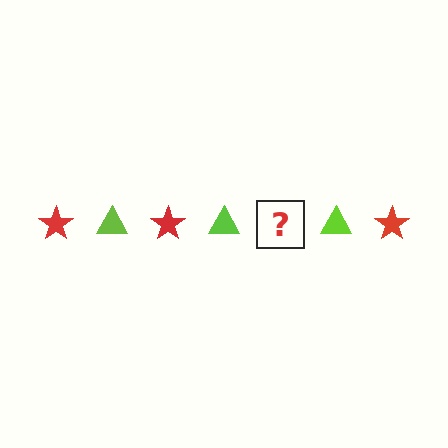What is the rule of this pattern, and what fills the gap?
The rule is that the pattern alternates between red star and lime triangle. The gap should be filled with a red star.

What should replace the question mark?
The question mark should be replaced with a red star.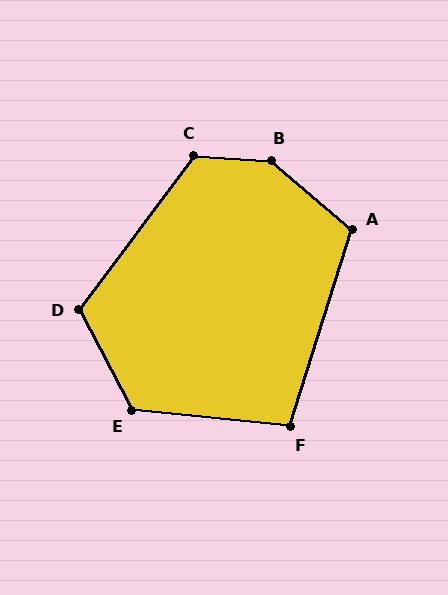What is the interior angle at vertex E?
Approximately 124 degrees (obtuse).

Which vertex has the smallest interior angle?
F, at approximately 101 degrees.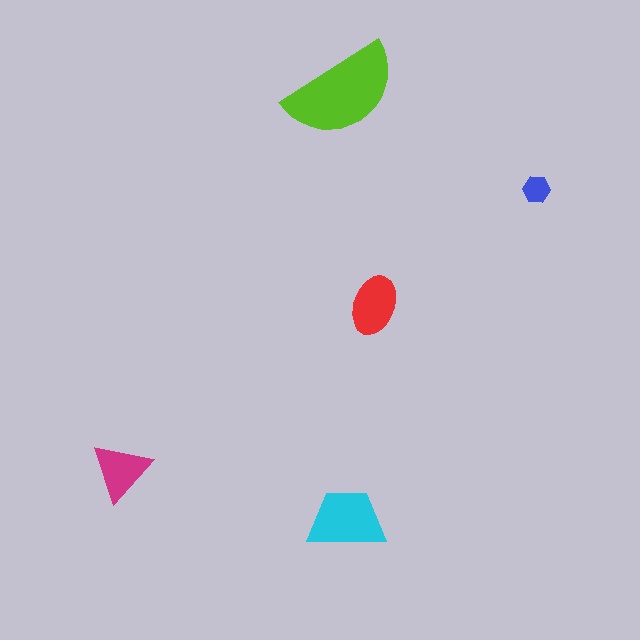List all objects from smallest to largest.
The blue hexagon, the magenta triangle, the red ellipse, the cyan trapezoid, the lime semicircle.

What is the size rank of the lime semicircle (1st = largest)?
1st.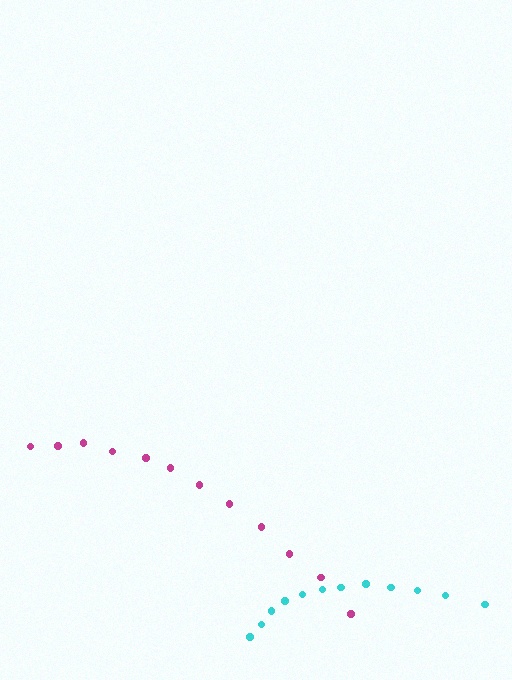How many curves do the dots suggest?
There are 2 distinct paths.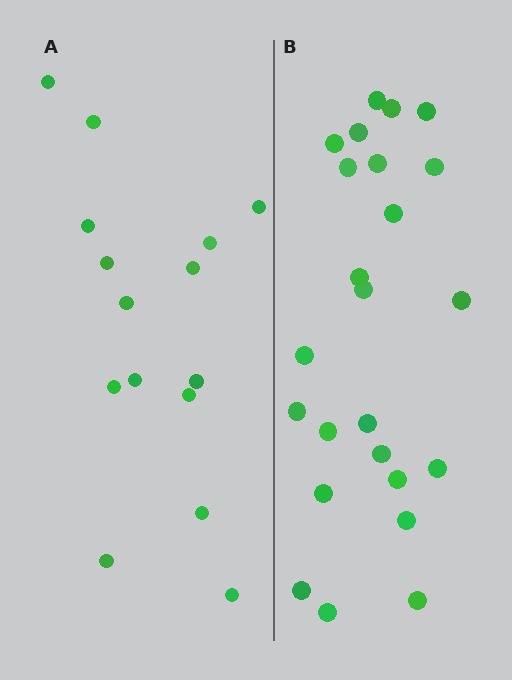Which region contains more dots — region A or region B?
Region B (the right region) has more dots.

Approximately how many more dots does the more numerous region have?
Region B has roughly 8 or so more dots than region A.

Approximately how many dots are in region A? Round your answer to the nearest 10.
About 20 dots. (The exact count is 15, which rounds to 20.)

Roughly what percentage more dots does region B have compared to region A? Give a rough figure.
About 60% more.